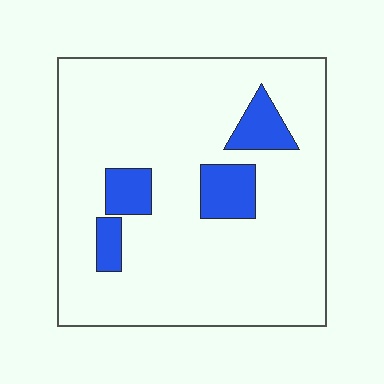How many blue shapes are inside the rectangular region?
4.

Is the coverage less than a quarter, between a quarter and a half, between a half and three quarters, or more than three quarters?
Less than a quarter.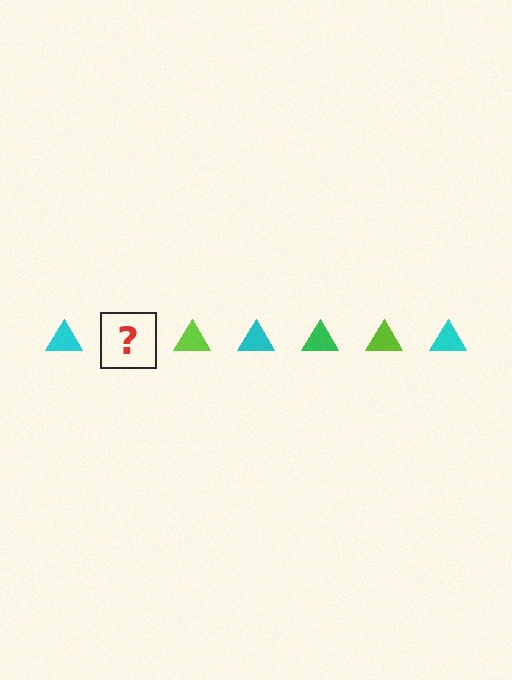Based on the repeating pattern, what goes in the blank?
The blank should be a green triangle.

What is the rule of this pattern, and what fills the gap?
The rule is that the pattern cycles through cyan, green, lime triangles. The gap should be filled with a green triangle.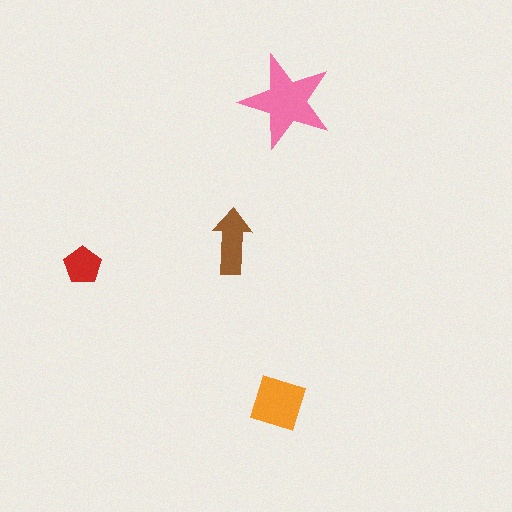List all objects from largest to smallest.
The pink star, the orange square, the brown arrow, the red pentagon.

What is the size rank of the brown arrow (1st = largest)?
3rd.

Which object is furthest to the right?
The pink star is rightmost.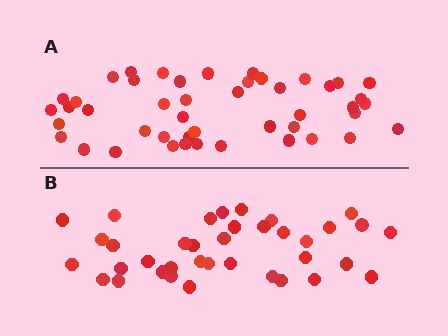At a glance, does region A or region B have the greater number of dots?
Region A (the top region) has more dots.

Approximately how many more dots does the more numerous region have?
Region A has roughly 8 or so more dots than region B.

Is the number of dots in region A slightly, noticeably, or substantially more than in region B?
Region A has only slightly more — the two regions are fairly close. The ratio is roughly 1.2 to 1.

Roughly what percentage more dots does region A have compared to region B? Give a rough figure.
About 25% more.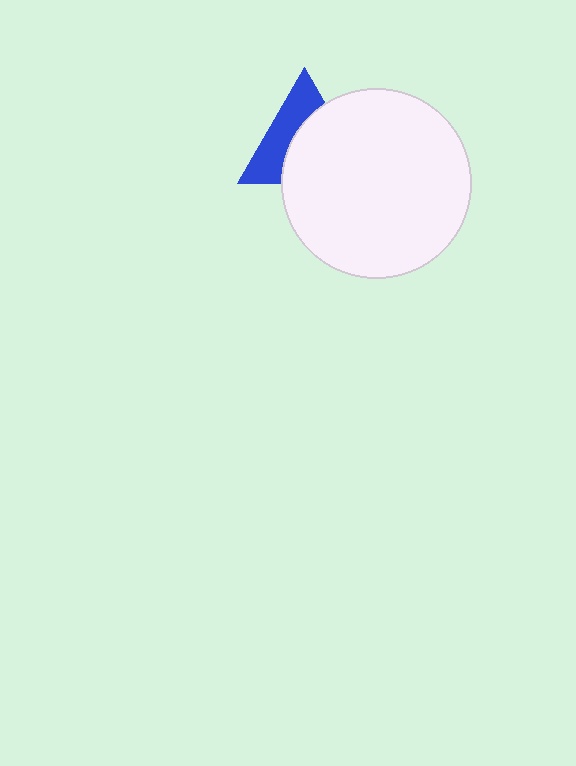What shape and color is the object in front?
The object in front is a white circle.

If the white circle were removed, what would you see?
You would see the complete blue triangle.